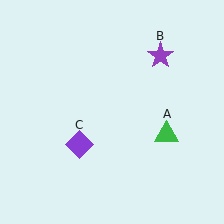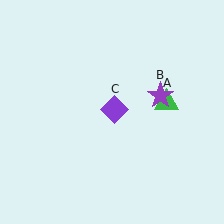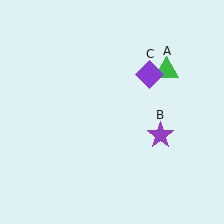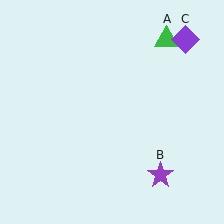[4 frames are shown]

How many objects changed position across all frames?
3 objects changed position: green triangle (object A), purple star (object B), purple diamond (object C).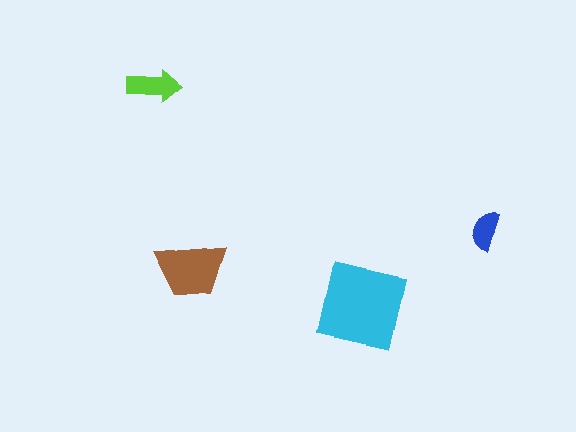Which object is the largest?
The cyan square.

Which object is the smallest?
The blue semicircle.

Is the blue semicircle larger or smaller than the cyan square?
Smaller.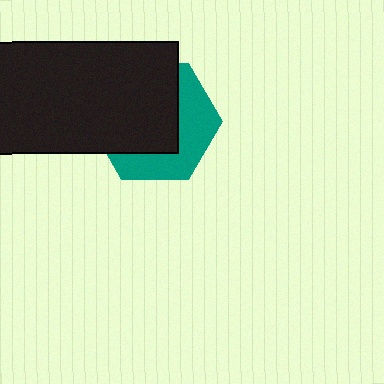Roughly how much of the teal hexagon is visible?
A small part of it is visible (roughly 41%).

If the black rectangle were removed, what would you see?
You would see the complete teal hexagon.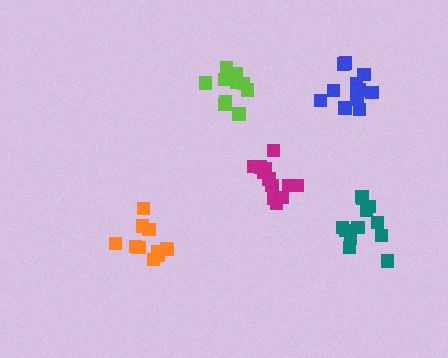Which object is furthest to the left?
The orange cluster is leftmost.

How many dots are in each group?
Group 1: 12 dots, Group 2: 12 dots, Group 3: 12 dots, Group 4: 11 dots, Group 5: 12 dots (59 total).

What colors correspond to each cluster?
The clusters are colored: magenta, lime, blue, orange, teal.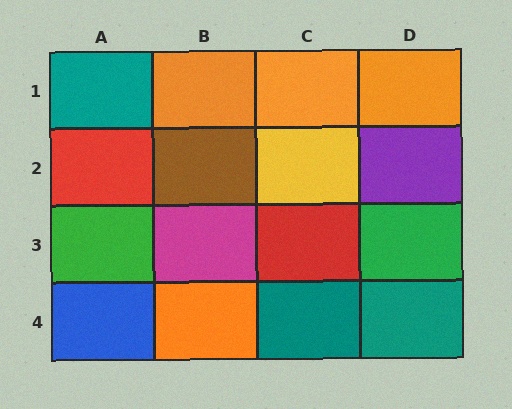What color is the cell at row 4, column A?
Blue.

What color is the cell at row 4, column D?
Teal.